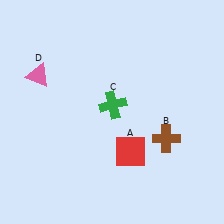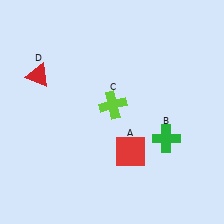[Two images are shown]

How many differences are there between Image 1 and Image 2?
There are 3 differences between the two images.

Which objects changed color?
B changed from brown to green. C changed from green to lime. D changed from pink to red.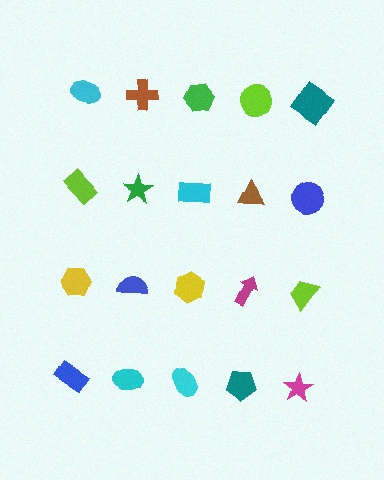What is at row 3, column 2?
A blue semicircle.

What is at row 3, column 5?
A lime trapezoid.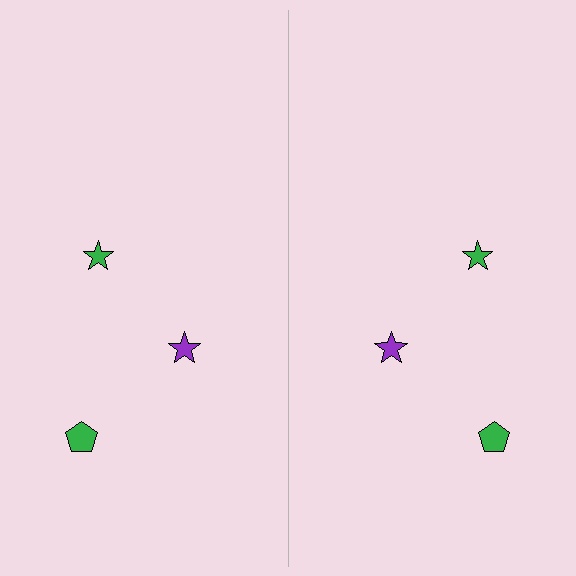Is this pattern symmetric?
Yes, this pattern has bilateral (reflection) symmetry.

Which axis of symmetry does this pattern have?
The pattern has a vertical axis of symmetry running through the center of the image.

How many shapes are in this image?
There are 6 shapes in this image.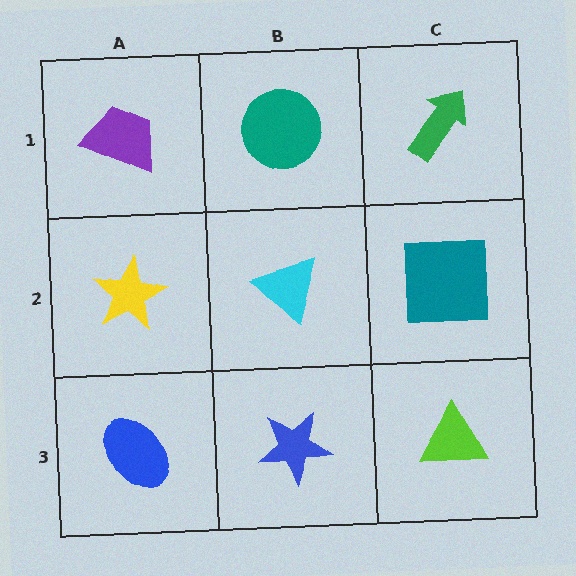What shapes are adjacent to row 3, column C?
A teal square (row 2, column C), a blue star (row 3, column B).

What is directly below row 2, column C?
A lime triangle.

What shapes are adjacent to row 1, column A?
A yellow star (row 2, column A), a teal circle (row 1, column B).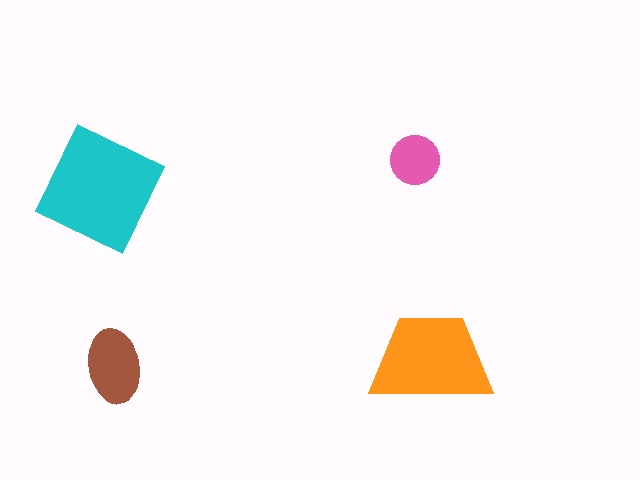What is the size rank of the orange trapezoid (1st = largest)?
2nd.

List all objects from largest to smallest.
The cyan square, the orange trapezoid, the brown ellipse, the pink circle.